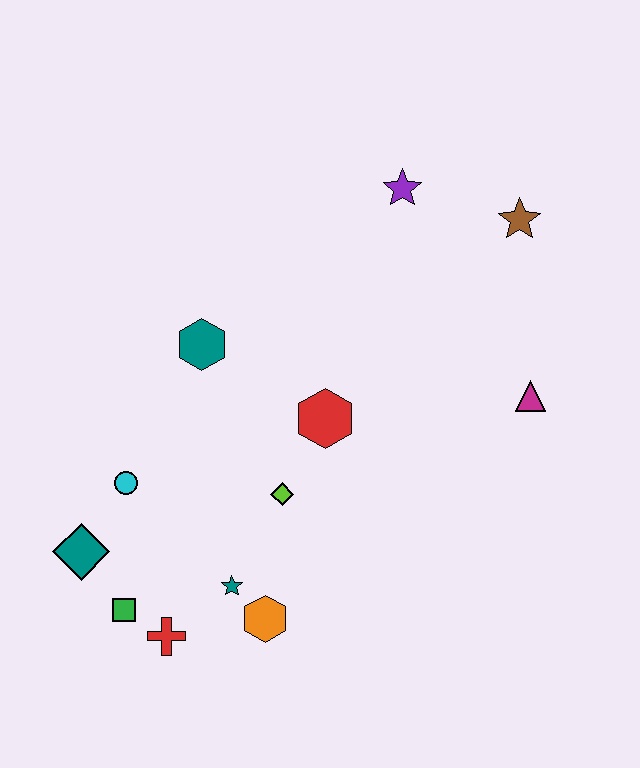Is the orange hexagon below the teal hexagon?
Yes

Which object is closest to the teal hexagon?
The red hexagon is closest to the teal hexagon.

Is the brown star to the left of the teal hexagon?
No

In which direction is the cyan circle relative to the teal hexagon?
The cyan circle is below the teal hexagon.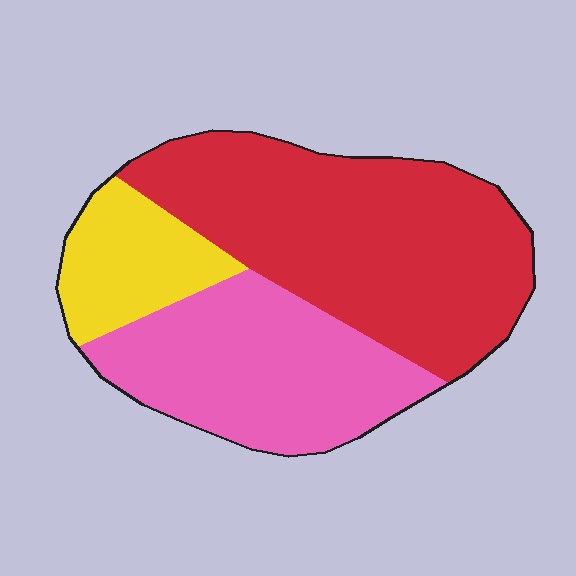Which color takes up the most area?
Red, at roughly 50%.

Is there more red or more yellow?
Red.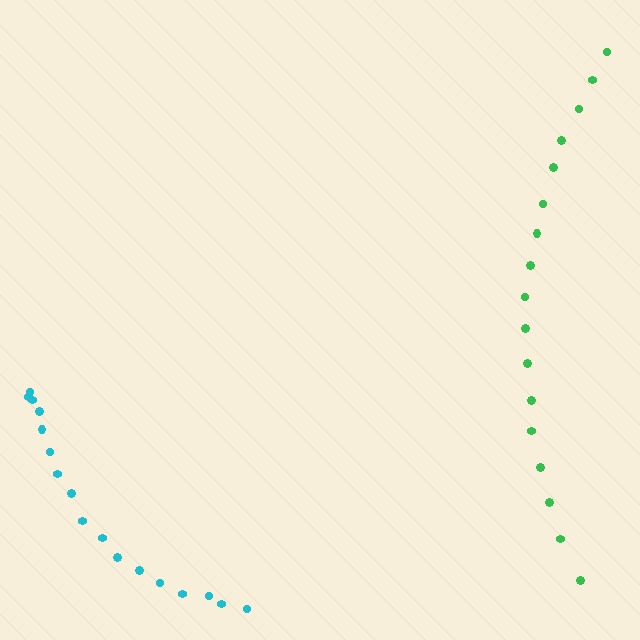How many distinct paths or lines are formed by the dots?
There are 2 distinct paths.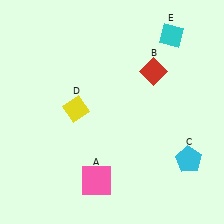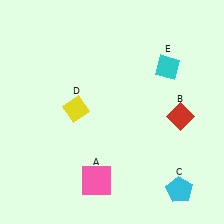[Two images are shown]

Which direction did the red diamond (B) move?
The red diamond (B) moved down.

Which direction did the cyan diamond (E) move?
The cyan diamond (E) moved down.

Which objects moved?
The objects that moved are: the red diamond (B), the cyan pentagon (C), the cyan diamond (E).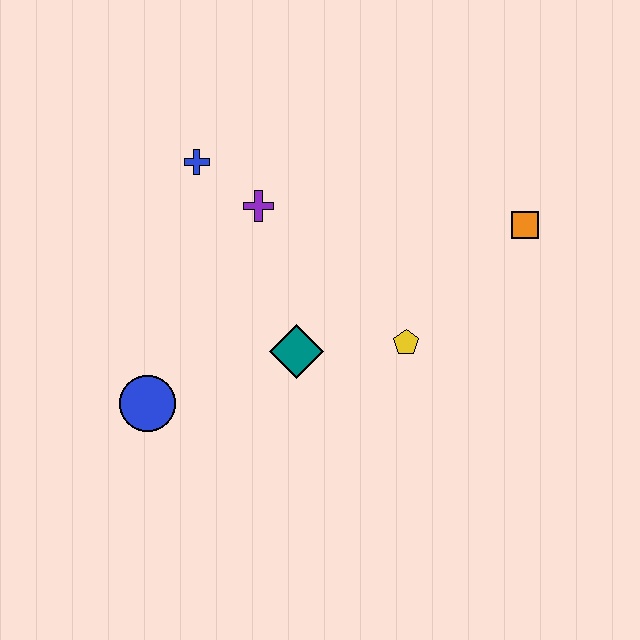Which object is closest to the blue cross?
The purple cross is closest to the blue cross.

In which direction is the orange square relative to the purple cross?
The orange square is to the right of the purple cross.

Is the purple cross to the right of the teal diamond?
No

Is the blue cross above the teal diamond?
Yes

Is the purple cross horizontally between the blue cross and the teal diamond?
Yes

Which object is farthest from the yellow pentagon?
The blue cross is farthest from the yellow pentagon.